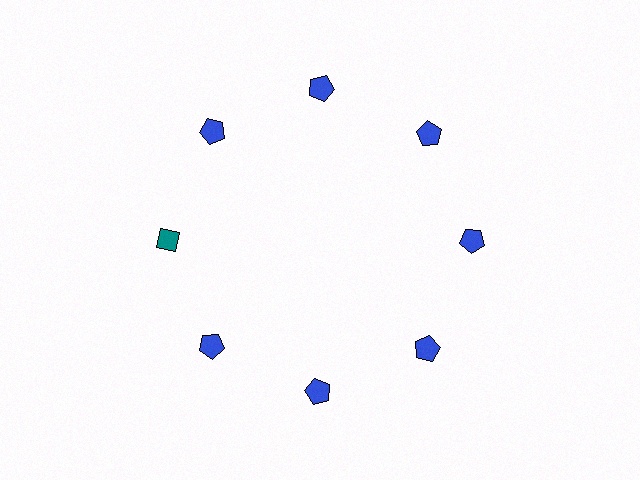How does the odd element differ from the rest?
It differs in both color (teal instead of blue) and shape (diamond instead of pentagon).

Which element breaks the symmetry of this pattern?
The teal diamond at roughly the 9 o'clock position breaks the symmetry. All other shapes are blue pentagons.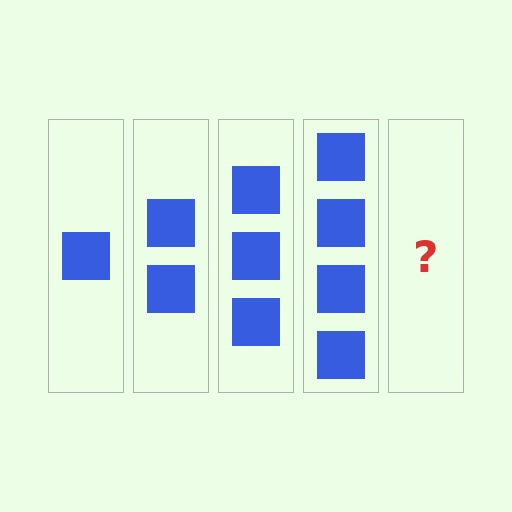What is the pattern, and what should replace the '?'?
The pattern is that each step adds one more square. The '?' should be 5 squares.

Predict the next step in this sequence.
The next step is 5 squares.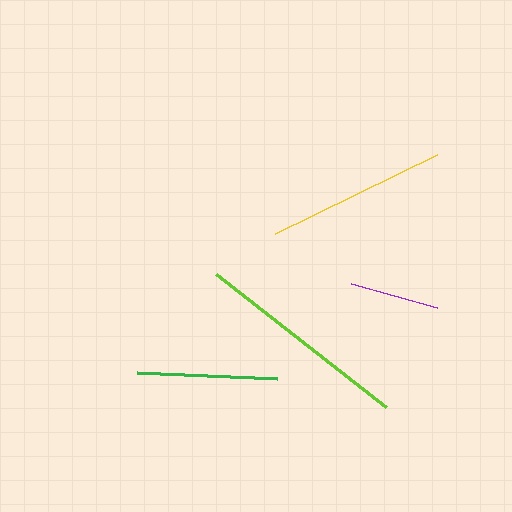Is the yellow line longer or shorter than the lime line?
The lime line is longer than the yellow line.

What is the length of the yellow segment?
The yellow segment is approximately 181 pixels long.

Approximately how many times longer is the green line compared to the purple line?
The green line is approximately 1.6 times the length of the purple line.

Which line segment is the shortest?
The purple line is the shortest at approximately 89 pixels.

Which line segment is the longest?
The lime line is the longest at approximately 216 pixels.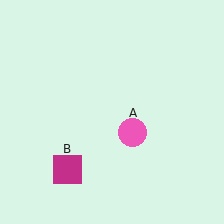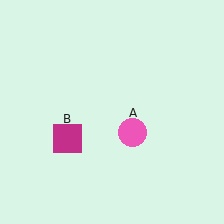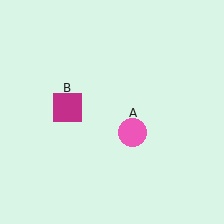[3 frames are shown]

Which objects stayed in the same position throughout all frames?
Pink circle (object A) remained stationary.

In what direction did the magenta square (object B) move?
The magenta square (object B) moved up.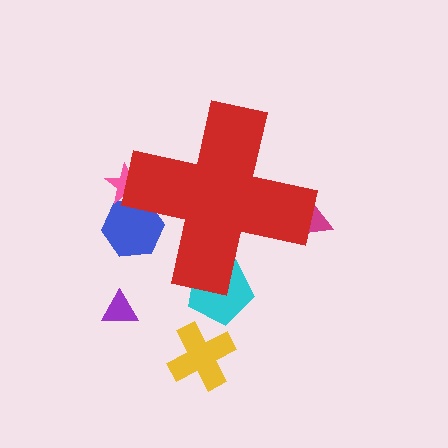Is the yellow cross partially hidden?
No, the yellow cross is fully visible.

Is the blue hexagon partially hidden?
Yes, the blue hexagon is partially hidden behind the red cross.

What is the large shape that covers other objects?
A red cross.